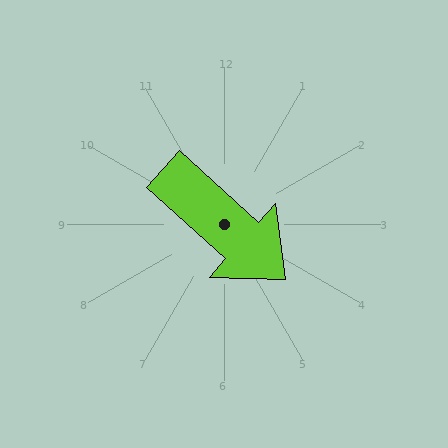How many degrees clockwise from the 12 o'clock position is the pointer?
Approximately 132 degrees.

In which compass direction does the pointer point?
Southeast.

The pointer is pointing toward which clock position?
Roughly 4 o'clock.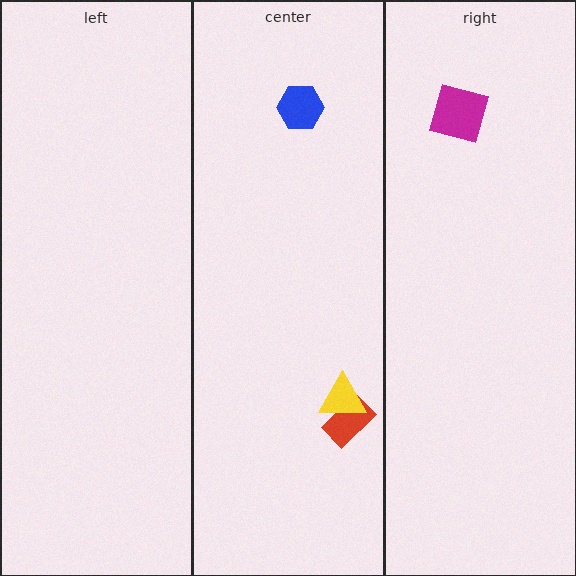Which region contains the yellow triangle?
The center region.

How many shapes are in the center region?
3.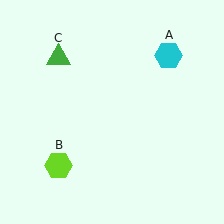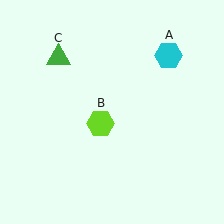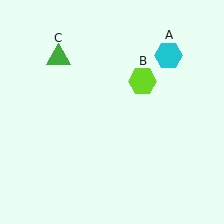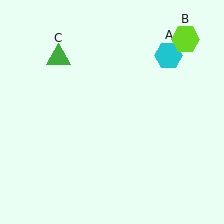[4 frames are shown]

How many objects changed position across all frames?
1 object changed position: lime hexagon (object B).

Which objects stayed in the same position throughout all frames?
Cyan hexagon (object A) and green triangle (object C) remained stationary.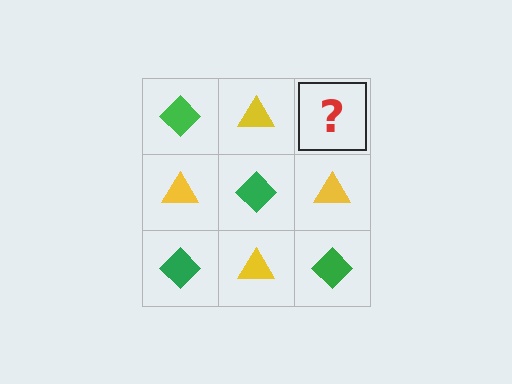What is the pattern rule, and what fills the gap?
The rule is that it alternates green diamond and yellow triangle in a checkerboard pattern. The gap should be filled with a green diamond.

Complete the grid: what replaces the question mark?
The question mark should be replaced with a green diamond.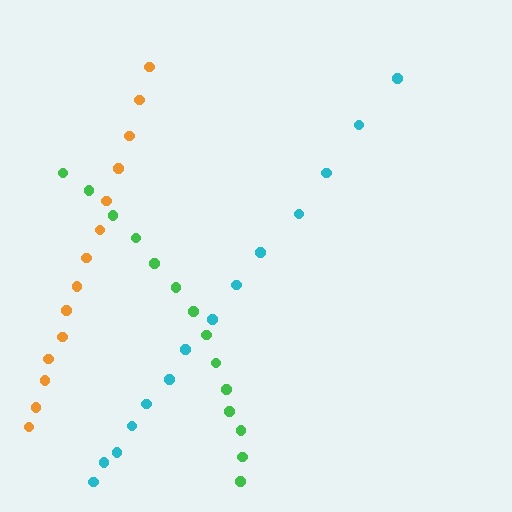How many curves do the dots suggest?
There are 3 distinct paths.